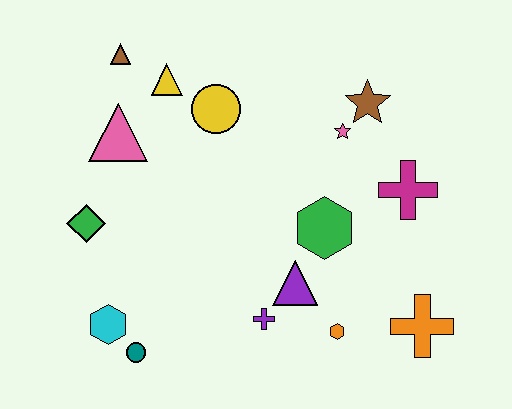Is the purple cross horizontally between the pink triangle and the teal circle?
No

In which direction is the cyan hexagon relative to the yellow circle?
The cyan hexagon is below the yellow circle.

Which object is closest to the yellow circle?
The yellow triangle is closest to the yellow circle.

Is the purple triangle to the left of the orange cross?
Yes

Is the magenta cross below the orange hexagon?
No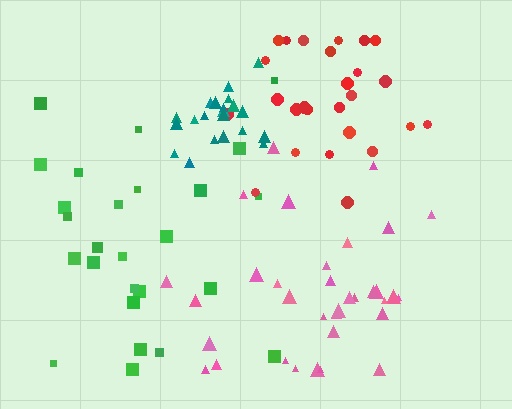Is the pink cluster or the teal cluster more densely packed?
Teal.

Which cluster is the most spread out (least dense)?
Green.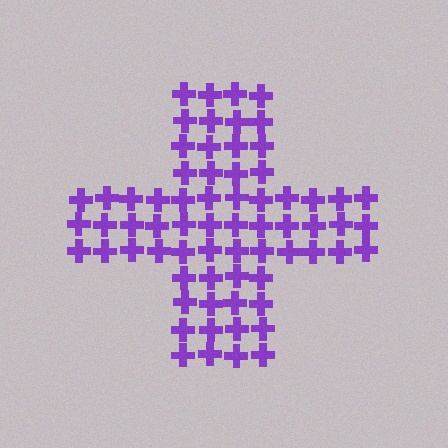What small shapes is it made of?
It is made of small crosses.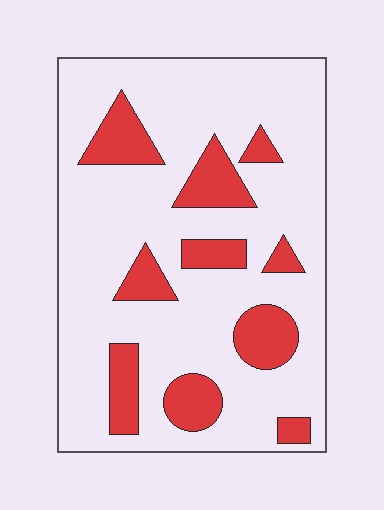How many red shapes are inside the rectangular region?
10.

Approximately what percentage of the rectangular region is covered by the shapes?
Approximately 20%.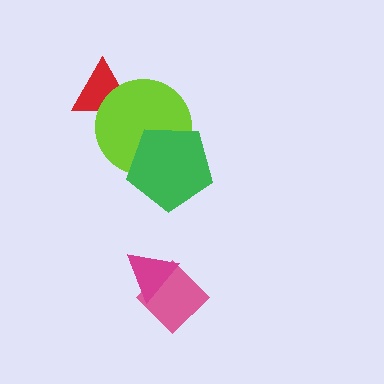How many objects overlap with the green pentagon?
1 object overlaps with the green pentagon.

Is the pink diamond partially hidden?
Yes, it is partially covered by another shape.